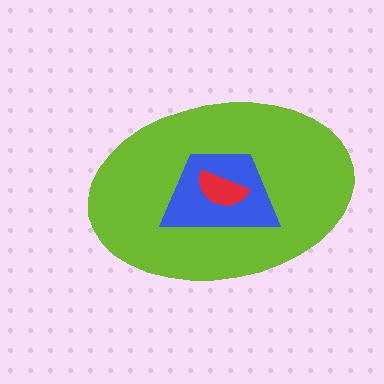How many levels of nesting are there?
3.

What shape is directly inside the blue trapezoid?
The red semicircle.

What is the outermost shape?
The lime ellipse.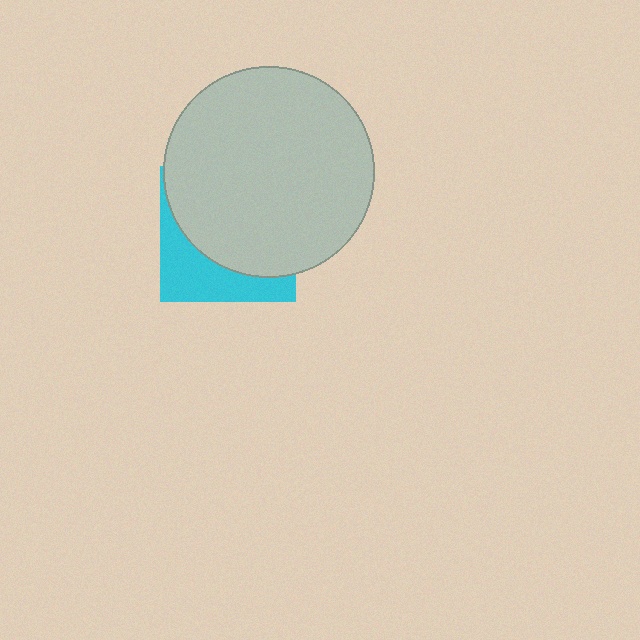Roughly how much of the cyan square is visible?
A small part of it is visible (roughly 33%).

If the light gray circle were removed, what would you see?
You would see the complete cyan square.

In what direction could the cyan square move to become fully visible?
The cyan square could move down. That would shift it out from behind the light gray circle entirely.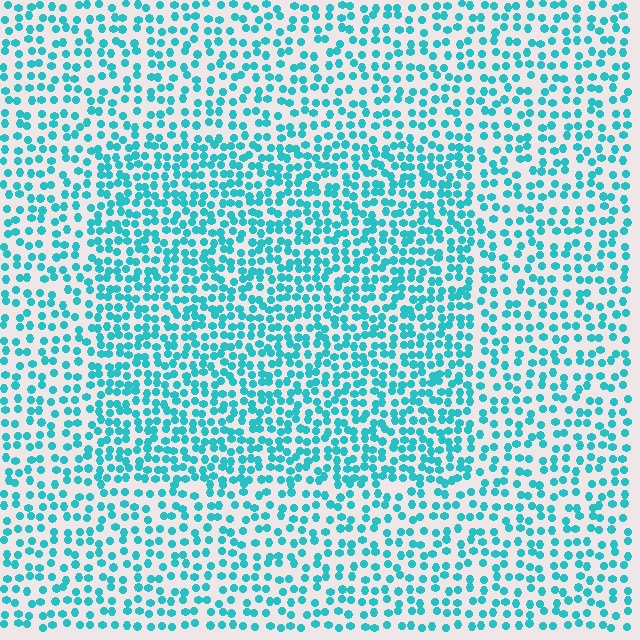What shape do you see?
I see a rectangle.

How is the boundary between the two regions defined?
The boundary is defined by a change in element density (approximately 1.6x ratio). All elements are the same color, size, and shape.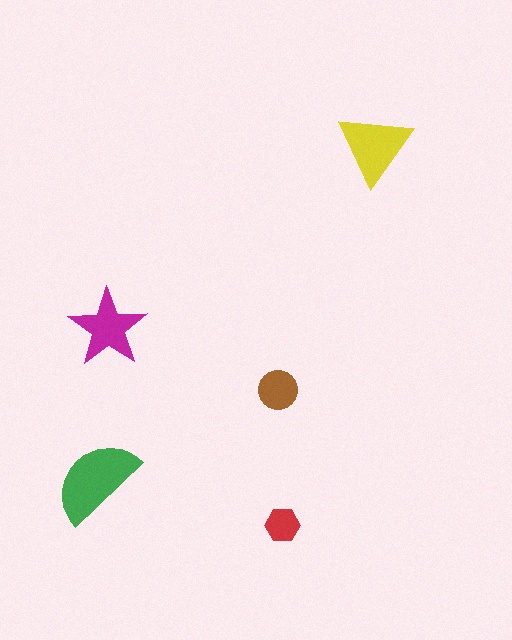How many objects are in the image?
There are 5 objects in the image.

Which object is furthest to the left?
The green semicircle is leftmost.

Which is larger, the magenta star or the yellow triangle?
The yellow triangle.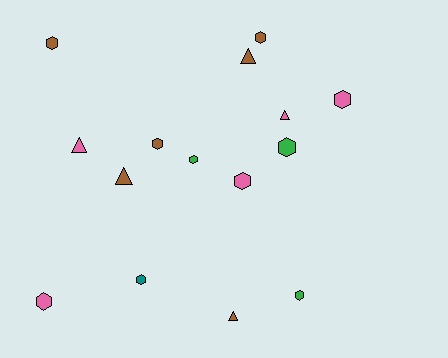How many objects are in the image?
There are 15 objects.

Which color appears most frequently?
Brown, with 6 objects.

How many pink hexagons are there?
There are 3 pink hexagons.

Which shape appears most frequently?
Hexagon, with 10 objects.